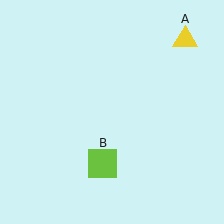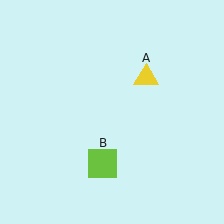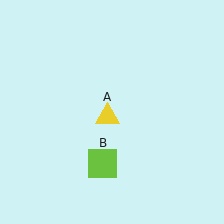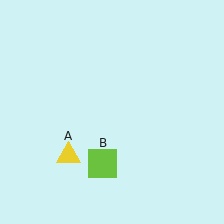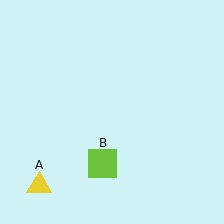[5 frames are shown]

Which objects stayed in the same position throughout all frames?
Lime square (object B) remained stationary.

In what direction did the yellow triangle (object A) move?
The yellow triangle (object A) moved down and to the left.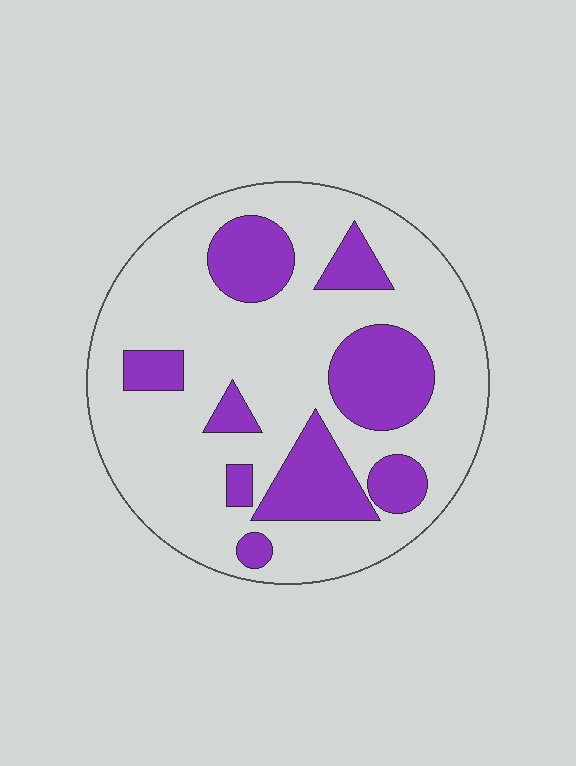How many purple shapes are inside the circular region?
9.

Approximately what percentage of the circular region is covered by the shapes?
Approximately 25%.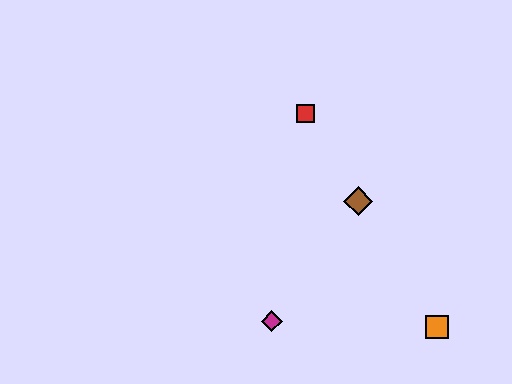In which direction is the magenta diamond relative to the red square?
The magenta diamond is below the red square.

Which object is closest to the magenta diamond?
The brown diamond is closest to the magenta diamond.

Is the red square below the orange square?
No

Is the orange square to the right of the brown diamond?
Yes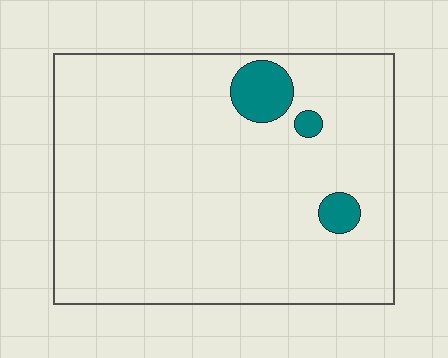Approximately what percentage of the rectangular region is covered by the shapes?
Approximately 5%.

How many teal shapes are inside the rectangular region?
3.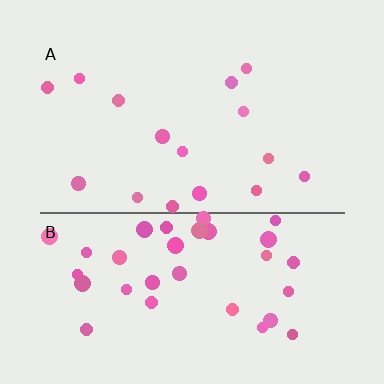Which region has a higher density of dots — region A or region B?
B (the bottom).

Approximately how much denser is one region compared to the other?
Approximately 2.2× — region B over region A.